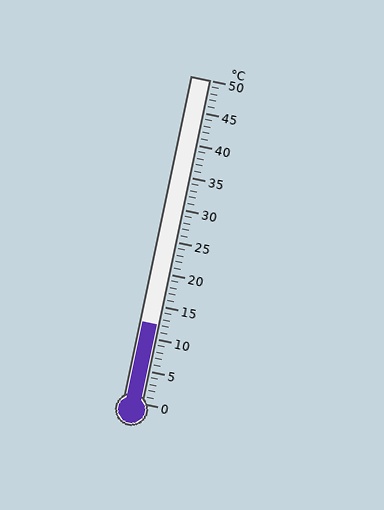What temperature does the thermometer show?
The thermometer shows approximately 12°C.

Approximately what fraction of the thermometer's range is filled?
The thermometer is filled to approximately 25% of its range.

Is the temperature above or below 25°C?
The temperature is below 25°C.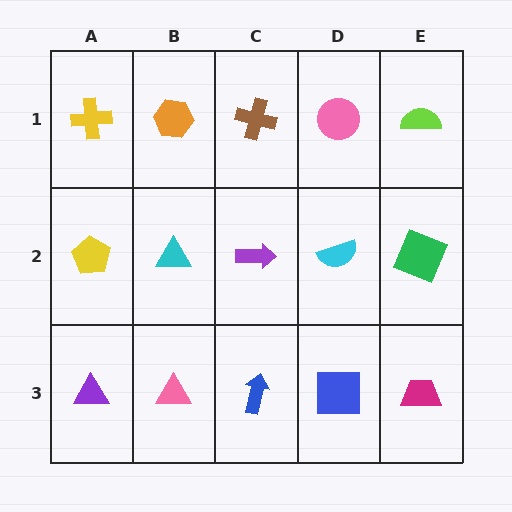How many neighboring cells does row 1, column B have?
3.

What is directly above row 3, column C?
A purple arrow.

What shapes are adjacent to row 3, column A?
A yellow pentagon (row 2, column A), a pink triangle (row 3, column B).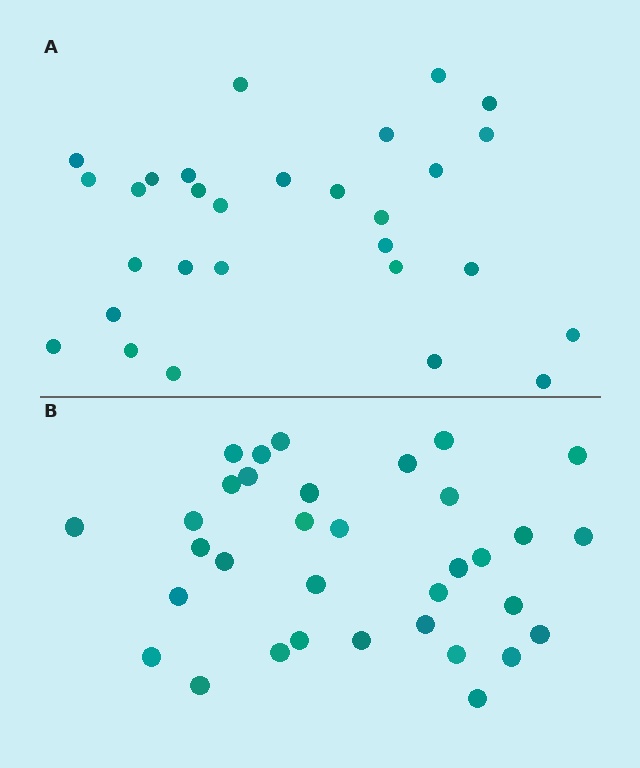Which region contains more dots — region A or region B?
Region B (the bottom region) has more dots.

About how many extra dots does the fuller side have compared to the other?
Region B has about 5 more dots than region A.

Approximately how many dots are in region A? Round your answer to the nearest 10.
About 30 dots. (The exact count is 29, which rounds to 30.)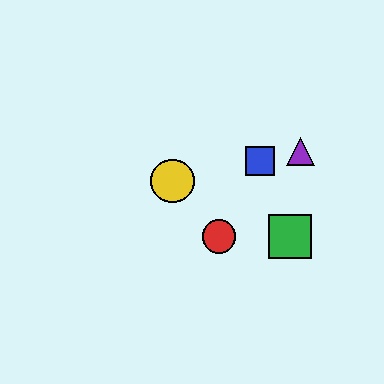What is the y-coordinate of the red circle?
The red circle is at y≈237.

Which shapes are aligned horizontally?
The red circle, the green square are aligned horizontally.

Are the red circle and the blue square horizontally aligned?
No, the red circle is at y≈237 and the blue square is at y≈161.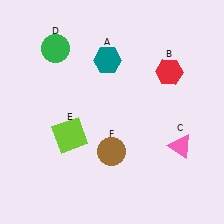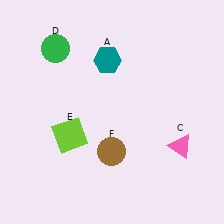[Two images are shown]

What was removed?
The red hexagon (B) was removed in Image 2.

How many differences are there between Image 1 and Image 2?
There is 1 difference between the two images.